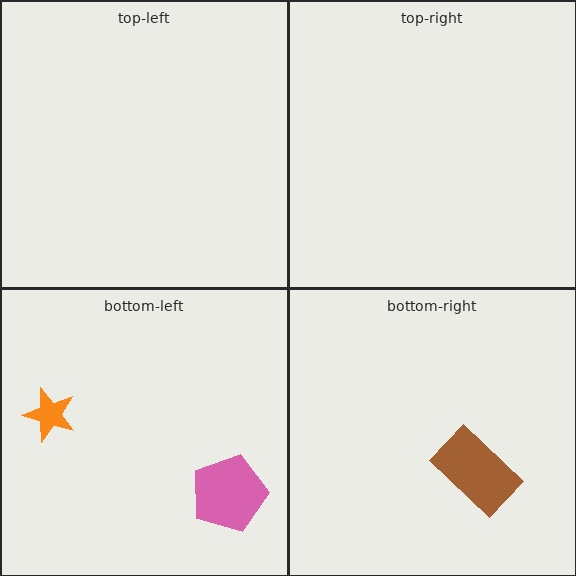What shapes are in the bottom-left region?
The orange star, the pink pentagon.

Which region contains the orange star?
The bottom-left region.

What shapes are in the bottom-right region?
The brown rectangle.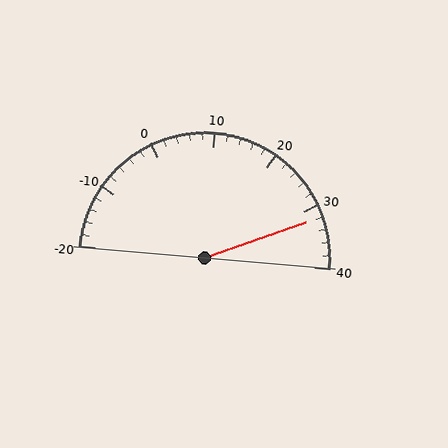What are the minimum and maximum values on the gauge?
The gauge ranges from -20 to 40.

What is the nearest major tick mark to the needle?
The nearest major tick mark is 30.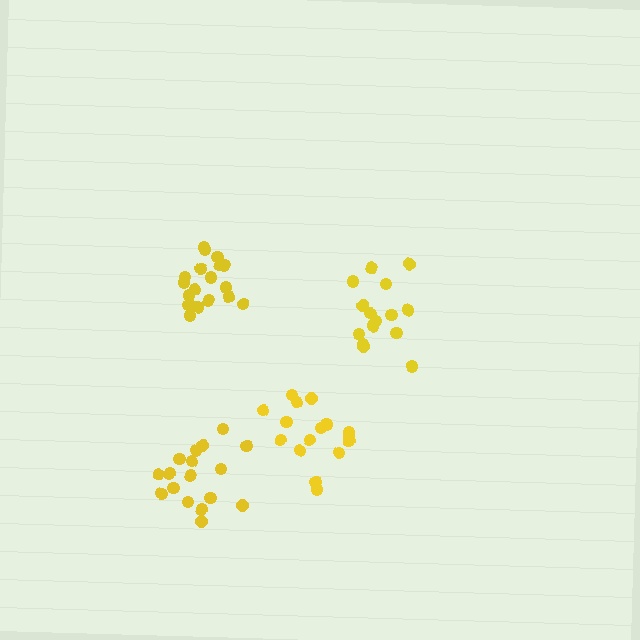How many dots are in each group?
Group 1: 17 dots, Group 2: 15 dots, Group 3: 18 dots, Group 4: 17 dots (67 total).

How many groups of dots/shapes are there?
There are 4 groups.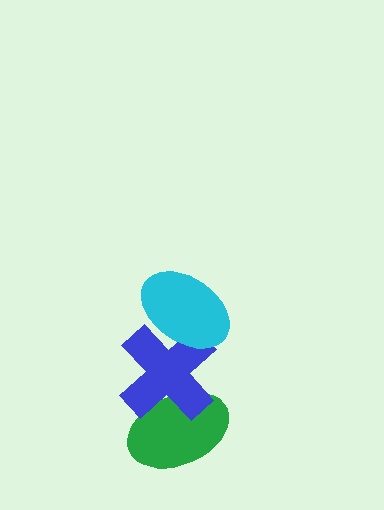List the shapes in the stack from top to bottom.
From top to bottom: the cyan ellipse, the blue cross, the green ellipse.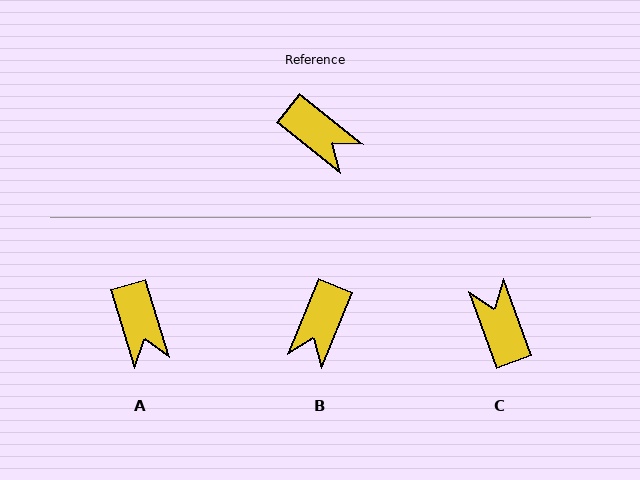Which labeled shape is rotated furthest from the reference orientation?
C, about 149 degrees away.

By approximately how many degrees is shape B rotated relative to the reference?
Approximately 73 degrees clockwise.